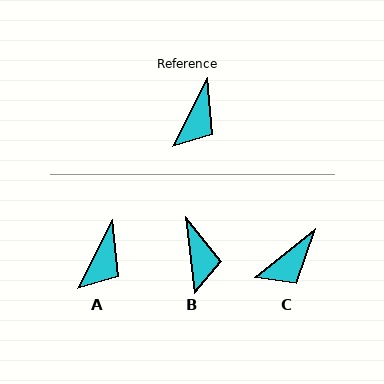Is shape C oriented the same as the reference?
No, it is off by about 24 degrees.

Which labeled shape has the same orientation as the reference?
A.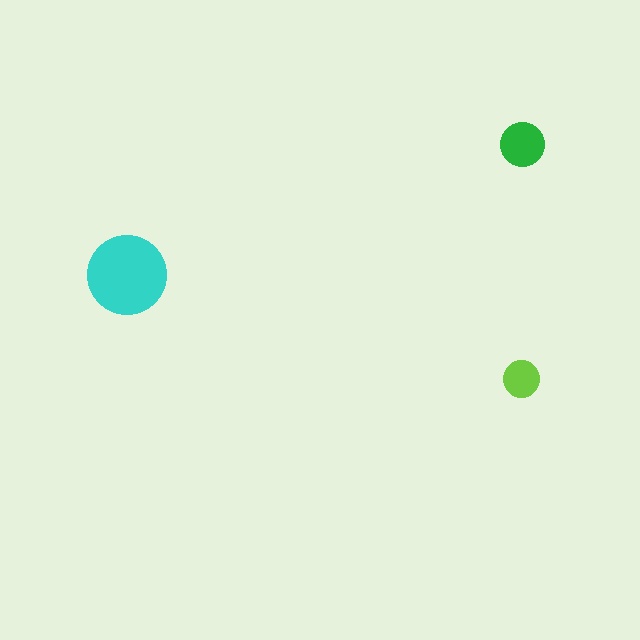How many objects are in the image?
There are 3 objects in the image.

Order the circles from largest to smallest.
the cyan one, the green one, the lime one.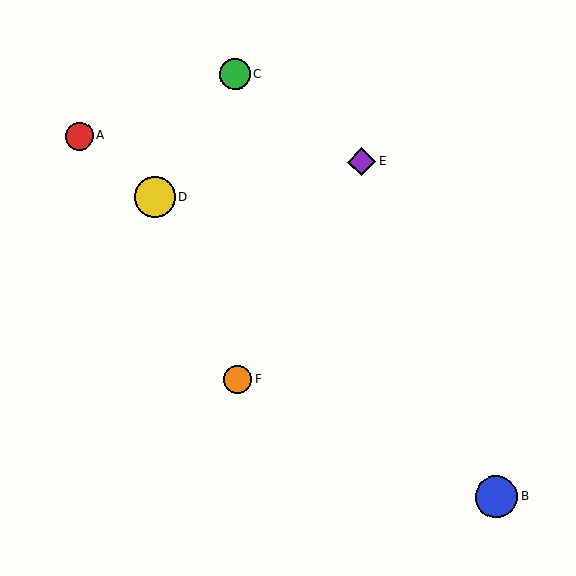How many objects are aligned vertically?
2 objects (C, F) are aligned vertically.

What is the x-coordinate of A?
Object A is at x≈79.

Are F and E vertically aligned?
No, F is at x≈237 and E is at x≈362.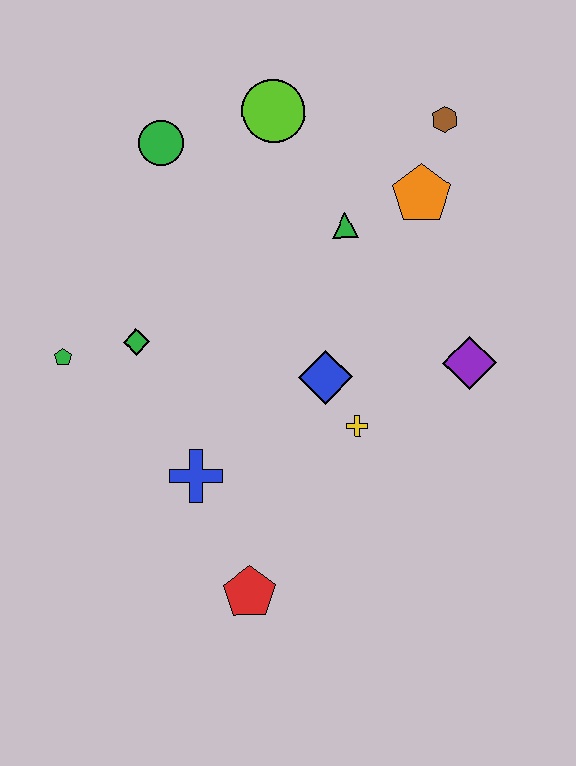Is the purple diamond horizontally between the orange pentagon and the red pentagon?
No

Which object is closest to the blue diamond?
The yellow cross is closest to the blue diamond.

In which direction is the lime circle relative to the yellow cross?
The lime circle is above the yellow cross.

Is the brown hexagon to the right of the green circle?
Yes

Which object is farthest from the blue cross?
The brown hexagon is farthest from the blue cross.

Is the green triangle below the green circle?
Yes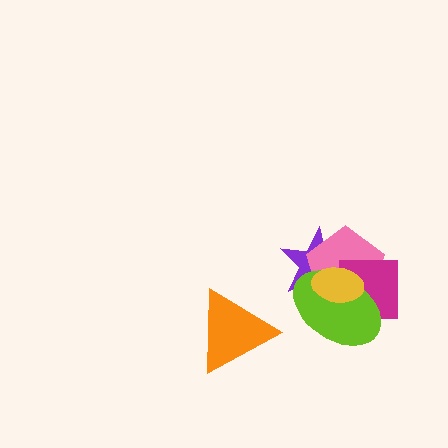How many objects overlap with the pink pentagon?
4 objects overlap with the pink pentagon.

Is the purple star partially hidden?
Yes, it is partially covered by another shape.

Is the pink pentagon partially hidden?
Yes, it is partially covered by another shape.